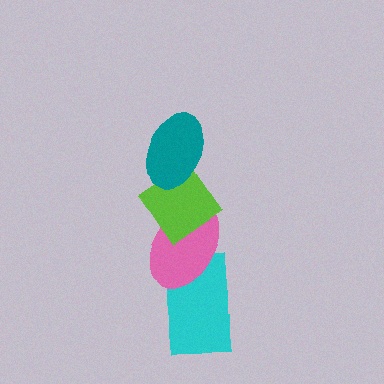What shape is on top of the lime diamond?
The teal ellipse is on top of the lime diamond.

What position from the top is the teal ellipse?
The teal ellipse is 1st from the top.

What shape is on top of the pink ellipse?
The lime diamond is on top of the pink ellipse.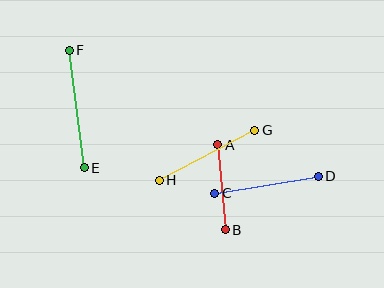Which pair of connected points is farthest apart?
Points E and F are farthest apart.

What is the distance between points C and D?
The distance is approximately 105 pixels.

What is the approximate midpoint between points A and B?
The midpoint is at approximately (222, 187) pixels.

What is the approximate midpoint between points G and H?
The midpoint is at approximately (207, 155) pixels.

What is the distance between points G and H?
The distance is approximately 108 pixels.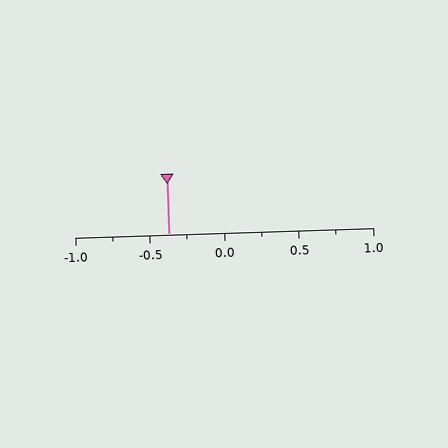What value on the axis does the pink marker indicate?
The marker indicates approximately -0.38.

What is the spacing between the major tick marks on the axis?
The major ticks are spaced 0.5 apart.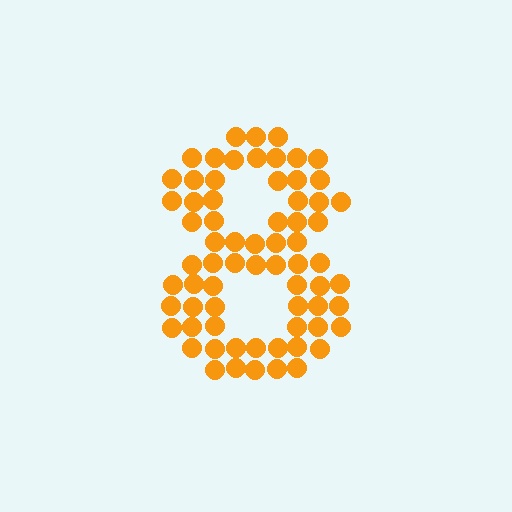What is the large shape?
The large shape is the digit 8.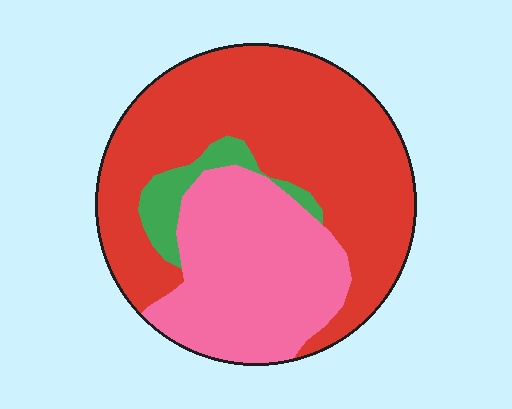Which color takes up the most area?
Red, at roughly 60%.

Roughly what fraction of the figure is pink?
Pink takes up about one third (1/3) of the figure.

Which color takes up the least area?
Green, at roughly 5%.